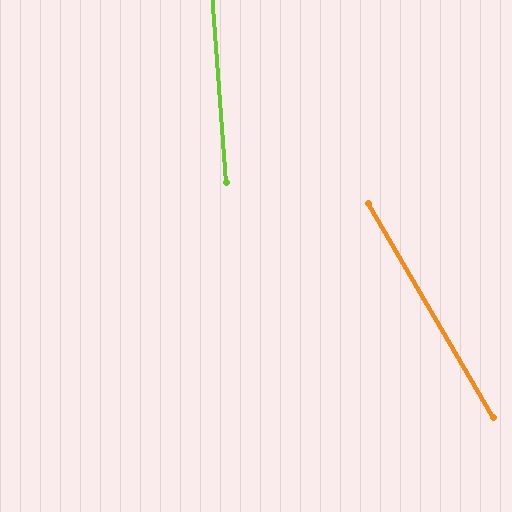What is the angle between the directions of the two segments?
Approximately 26 degrees.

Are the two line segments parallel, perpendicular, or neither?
Neither parallel nor perpendicular — they differ by about 26°.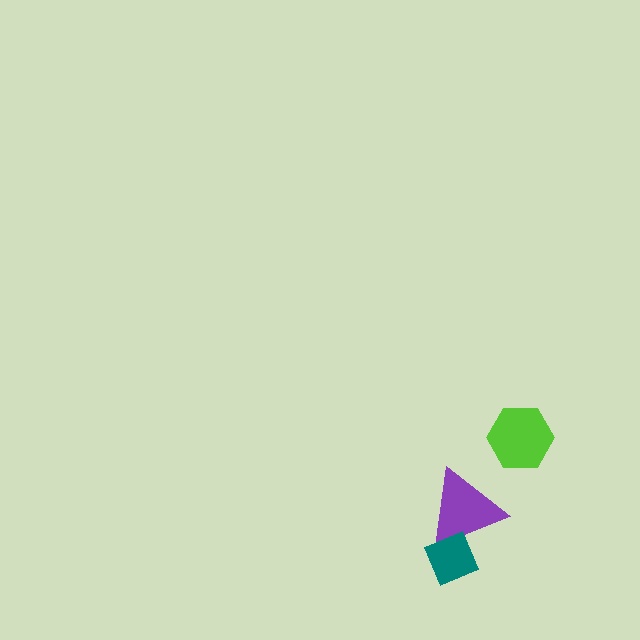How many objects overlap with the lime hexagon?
0 objects overlap with the lime hexagon.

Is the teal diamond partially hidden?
No, no other shape covers it.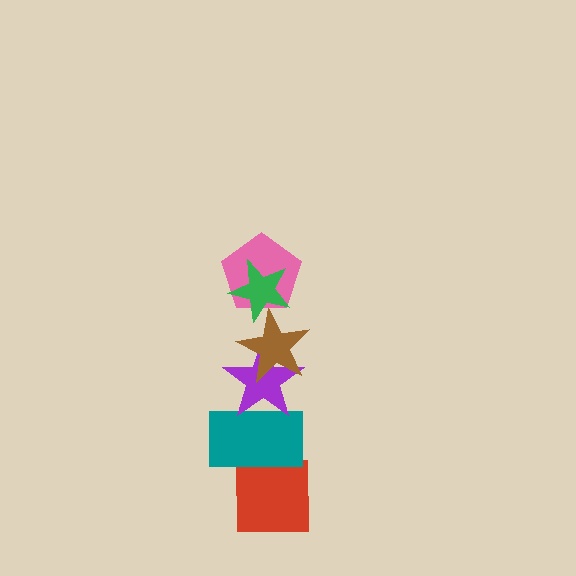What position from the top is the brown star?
The brown star is 3rd from the top.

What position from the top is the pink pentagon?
The pink pentagon is 2nd from the top.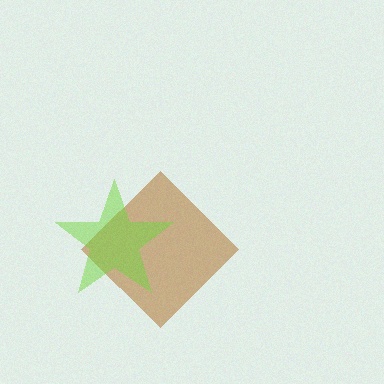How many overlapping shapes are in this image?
There are 2 overlapping shapes in the image.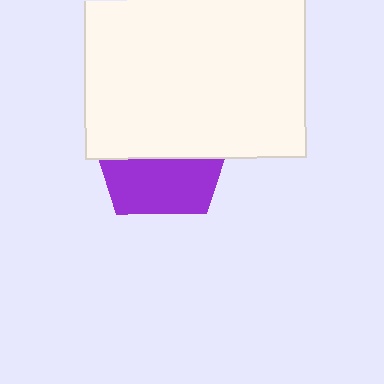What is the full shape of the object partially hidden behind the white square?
The partially hidden object is a purple pentagon.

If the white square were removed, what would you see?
You would see the complete purple pentagon.